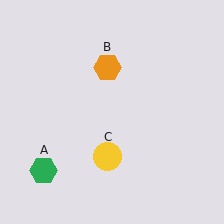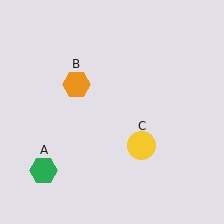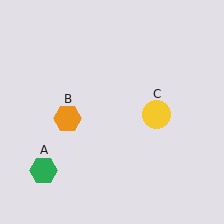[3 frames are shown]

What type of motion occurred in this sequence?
The orange hexagon (object B), yellow circle (object C) rotated counterclockwise around the center of the scene.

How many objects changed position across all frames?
2 objects changed position: orange hexagon (object B), yellow circle (object C).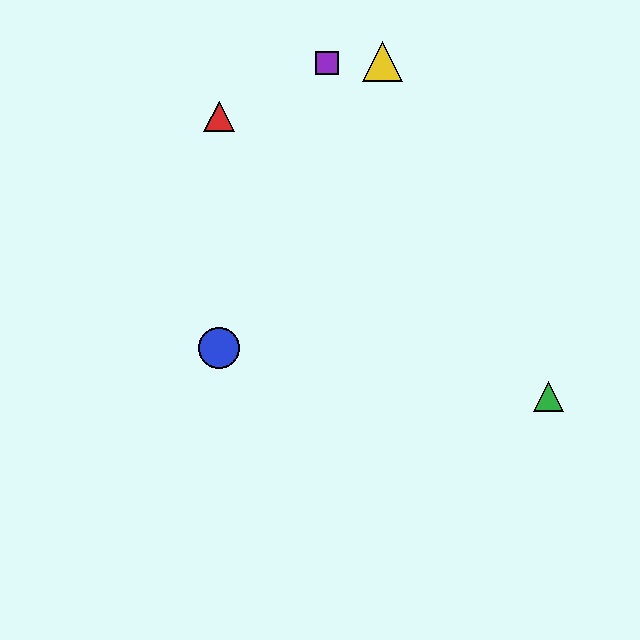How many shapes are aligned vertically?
2 shapes (the red triangle, the blue circle) are aligned vertically.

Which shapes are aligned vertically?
The red triangle, the blue circle are aligned vertically.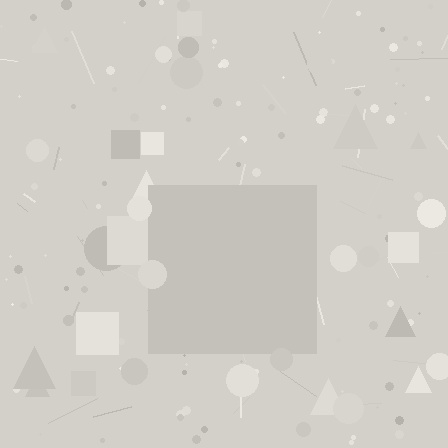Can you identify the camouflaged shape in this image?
The camouflaged shape is a square.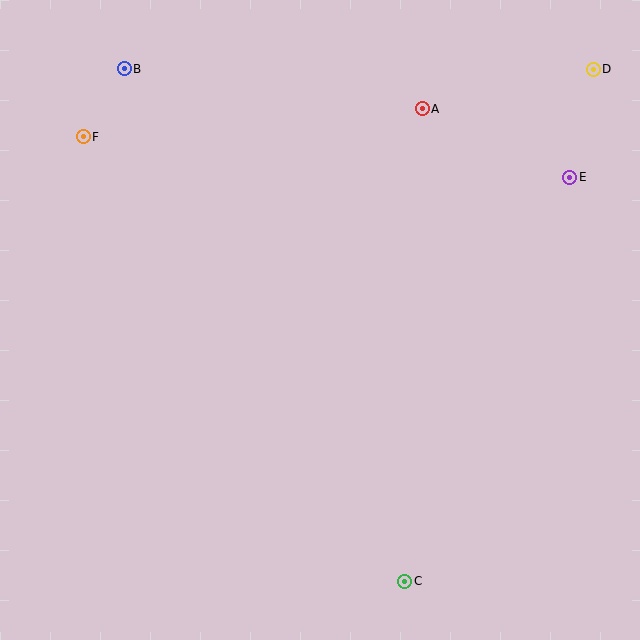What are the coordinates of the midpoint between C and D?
The midpoint between C and D is at (499, 325).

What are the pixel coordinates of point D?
Point D is at (593, 69).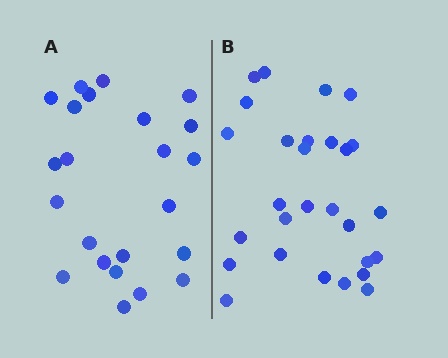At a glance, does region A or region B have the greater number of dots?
Region B (the right region) has more dots.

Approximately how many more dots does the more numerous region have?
Region B has about 5 more dots than region A.